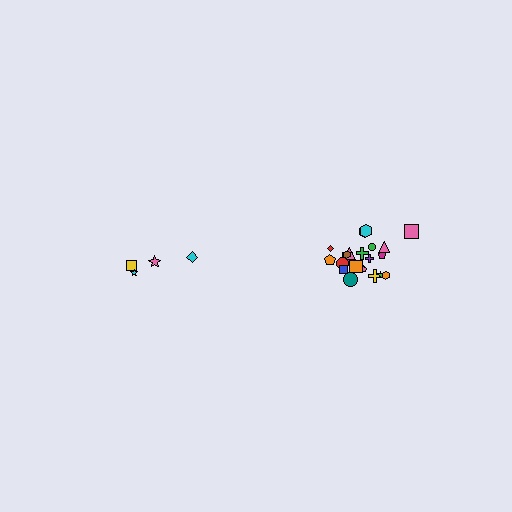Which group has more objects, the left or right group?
The right group.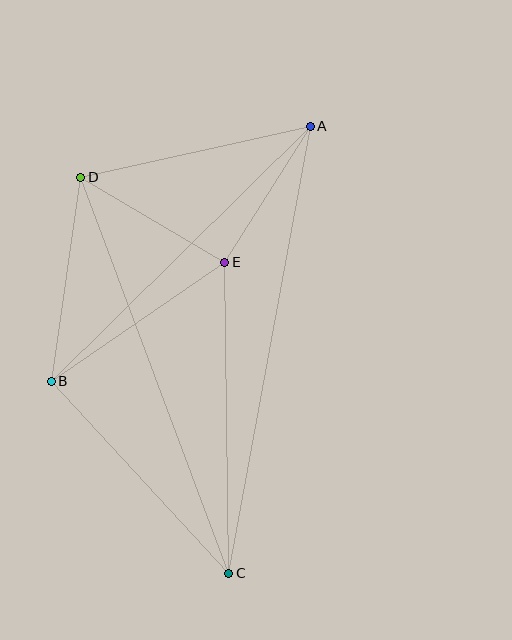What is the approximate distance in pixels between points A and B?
The distance between A and B is approximately 363 pixels.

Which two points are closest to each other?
Points A and E are closest to each other.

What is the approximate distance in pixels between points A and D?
The distance between A and D is approximately 235 pixels.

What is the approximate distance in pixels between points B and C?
The distance between B and C is approximately 261 pixels.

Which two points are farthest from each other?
Points A and C are farthest from each other.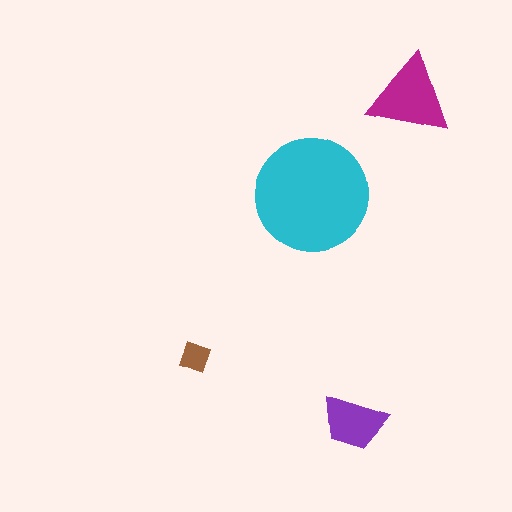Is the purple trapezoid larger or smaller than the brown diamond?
Larger.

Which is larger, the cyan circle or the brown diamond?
The cyan circle.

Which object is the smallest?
The brown diamond.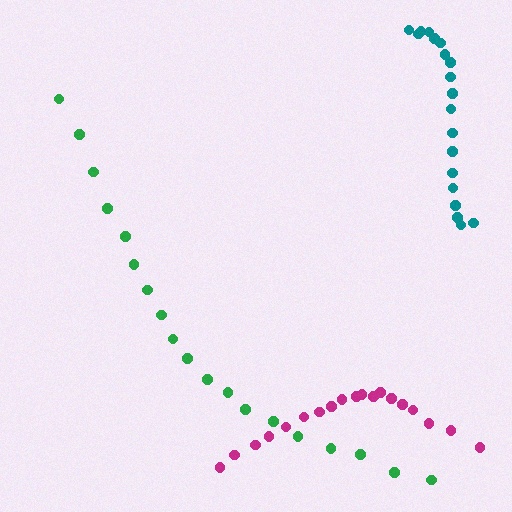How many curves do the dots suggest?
There are 3 distinct paths.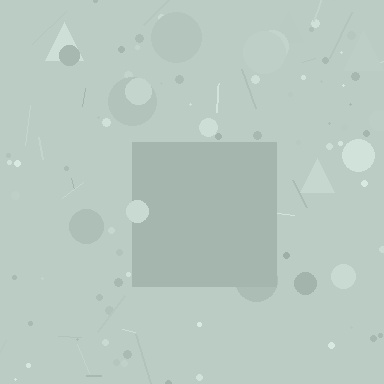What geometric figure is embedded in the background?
A square is embedded in the background.